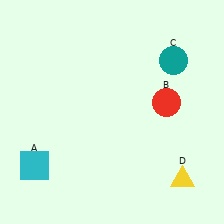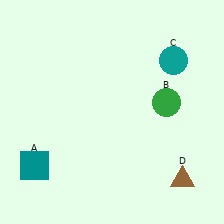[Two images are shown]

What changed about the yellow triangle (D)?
In Image 1, D is yellow. In Image 2, it changed to brown.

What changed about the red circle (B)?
In Image 1, B is red. In Image 2, it changed to green.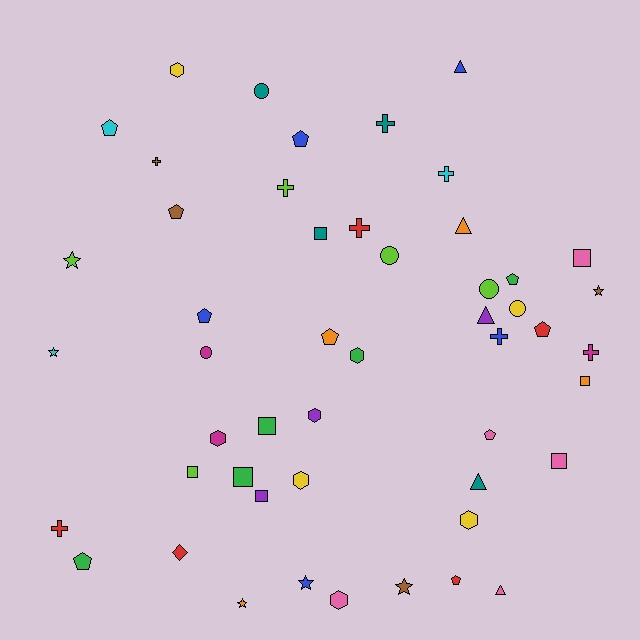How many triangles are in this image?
There are 5 triangles.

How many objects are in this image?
There are 50 objects.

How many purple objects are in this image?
There are 3 purple objects.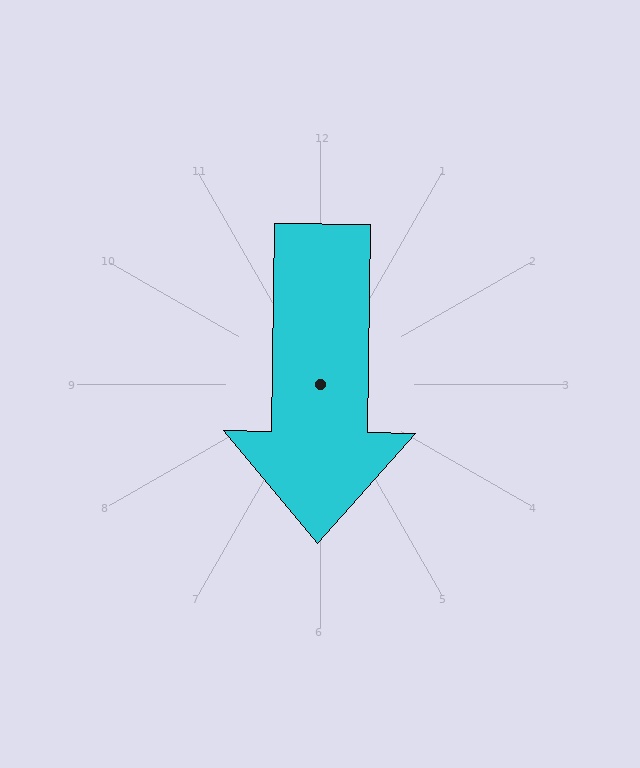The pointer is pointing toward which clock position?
Roughly 6 o'clock.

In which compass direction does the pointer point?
South.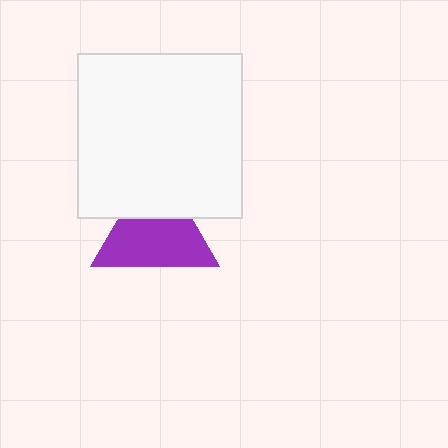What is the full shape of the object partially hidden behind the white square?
The partially hidden object is a purple triangle.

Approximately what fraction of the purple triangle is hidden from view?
Roughly 33% of the purple triangle is hidden behind the white square.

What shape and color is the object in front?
The object in front is a white square.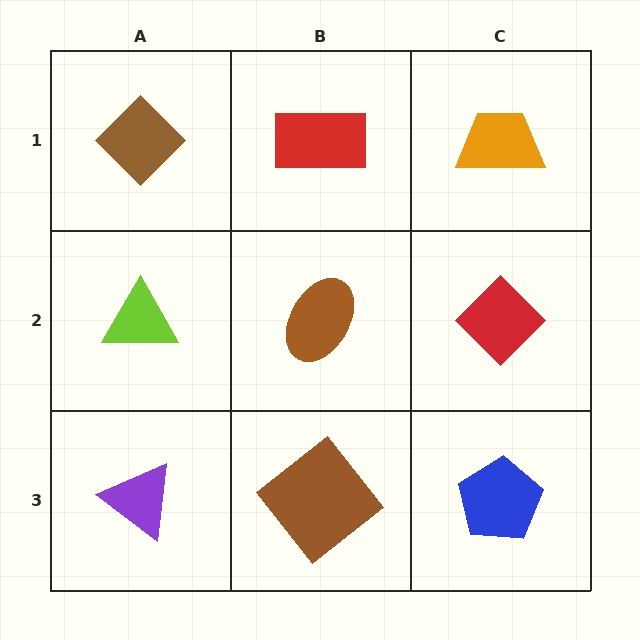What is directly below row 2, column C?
A blue pentagon.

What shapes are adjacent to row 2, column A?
A brown diamond (row 1, column A), a purple triangle (row 3, column A), a brown ellipse (row 2, column B).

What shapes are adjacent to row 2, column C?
An orange trapezoid (row 1, column C), a blue pentagon (row 3, column C), a brown ellipse (row 2, column B).